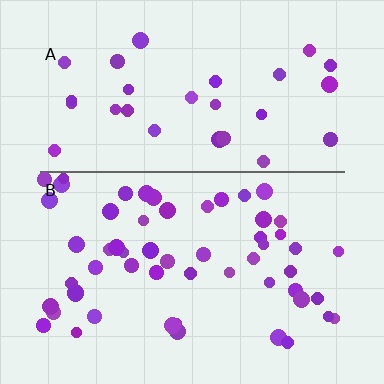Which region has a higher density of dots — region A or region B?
B (the bottom).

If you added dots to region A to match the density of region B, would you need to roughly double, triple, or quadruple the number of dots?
Approximately double.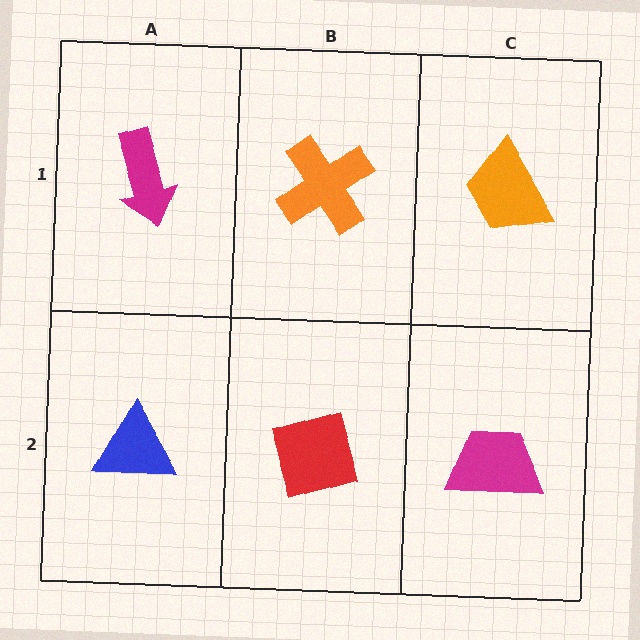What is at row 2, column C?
A magenta trapezoid.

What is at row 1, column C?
An orange trapezoid.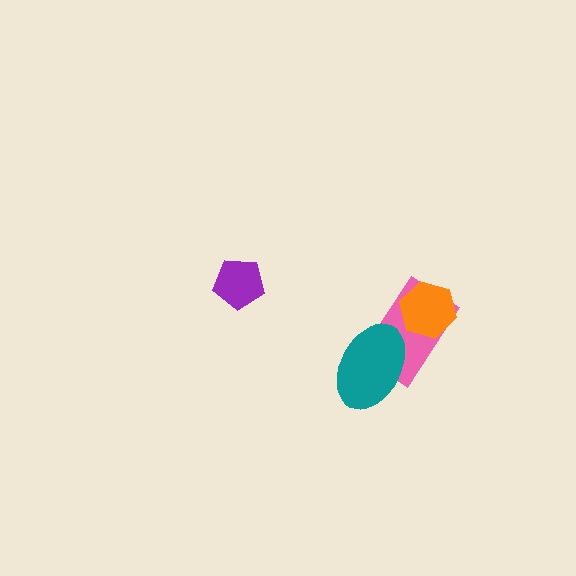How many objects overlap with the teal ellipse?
1 object overlaps with the teal ellipse.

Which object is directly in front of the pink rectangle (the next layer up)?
The orange hexagon is directly in front of the pink rectangle.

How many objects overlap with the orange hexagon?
1 object overlaps with the orange hexagon.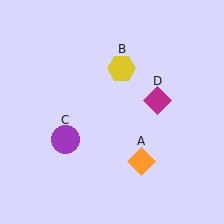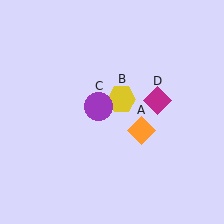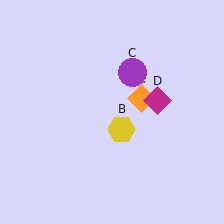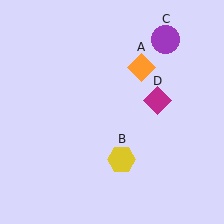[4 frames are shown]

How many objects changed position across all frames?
3 objects changed position: orange diamond (object A), yellow hexagon (object B), purple circle (object C).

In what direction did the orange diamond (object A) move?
The orange diamond (object A) moved up.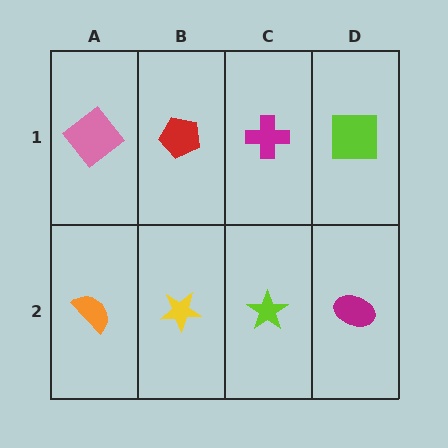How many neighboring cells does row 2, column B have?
3.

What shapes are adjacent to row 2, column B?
A red pentagon (row 1, column B), an orange semicircle (row 2, column A), a lime star (row 2, column C).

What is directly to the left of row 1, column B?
A pink diamond.